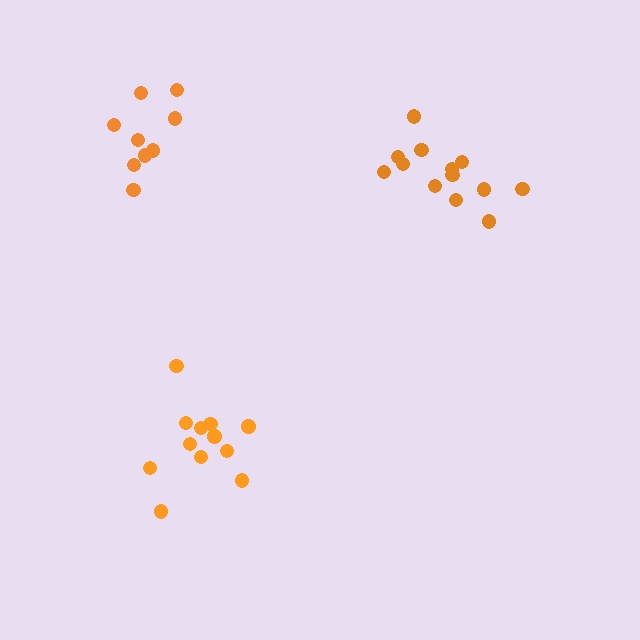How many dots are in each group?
Group 1: 13 dots, Group 2: 12 dots, Group 3: 9 dots (34 total).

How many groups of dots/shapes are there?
There are 3 groups.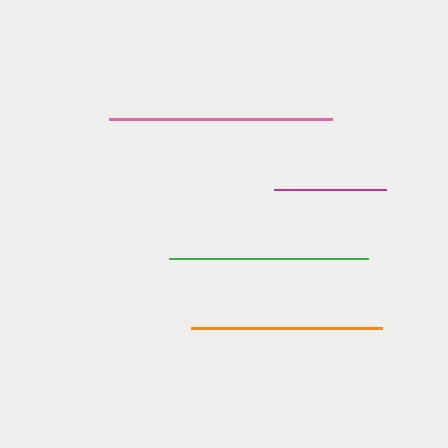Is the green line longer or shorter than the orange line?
The green line is longer than the orange line.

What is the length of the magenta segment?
The magenta segment is approximately 111 pixels long.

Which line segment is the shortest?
The magenta line is the shortest at approximately 111 pixels.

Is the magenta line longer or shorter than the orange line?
The orange line is longer than the magenta line.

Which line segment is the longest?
The pink line is the longest at approximately 224 pixels.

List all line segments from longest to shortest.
From longest to shortest: pink, green, orange, magenta.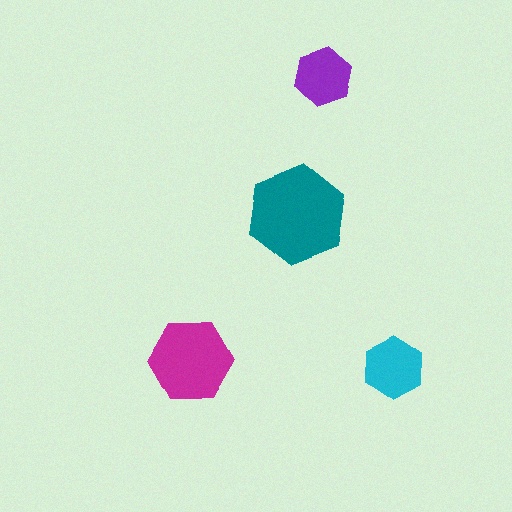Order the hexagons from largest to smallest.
the teal one, the magenta one, the cyan one, the purple one.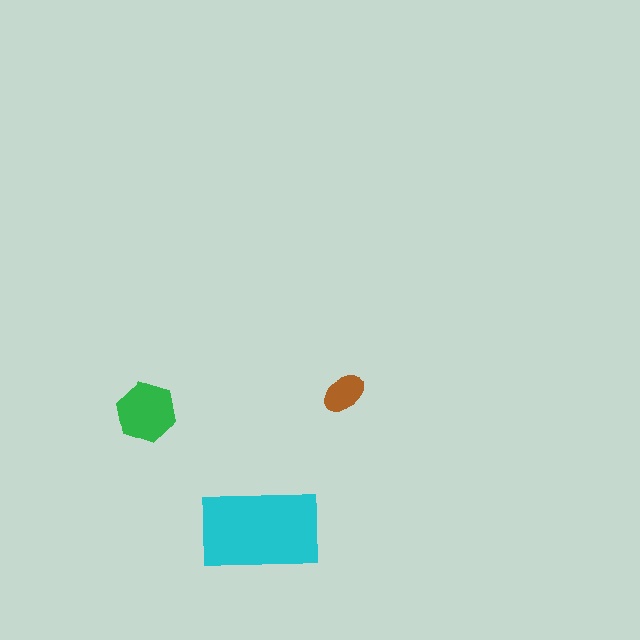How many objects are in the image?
There are 3 objects in the image.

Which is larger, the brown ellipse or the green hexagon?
The green hexagon.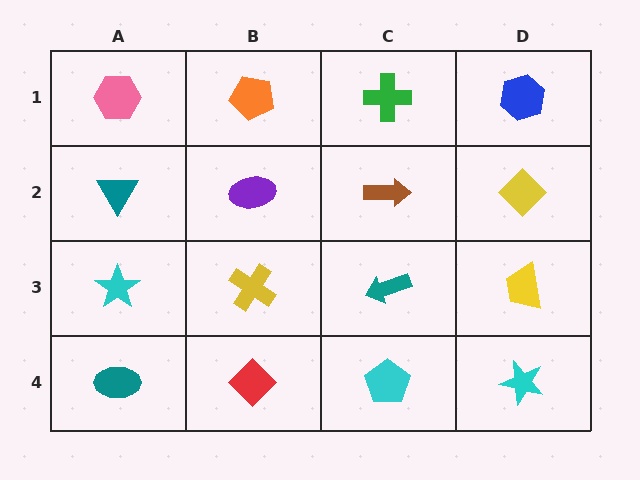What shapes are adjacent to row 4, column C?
A teal arrow (row 3, column C), a red diamond (row 4, column B), a cyan star (row 4, column D).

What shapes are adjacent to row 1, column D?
A yellow diamond (row 2, column D), a green cross (row 1, column C).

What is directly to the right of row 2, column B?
A brown arrow.